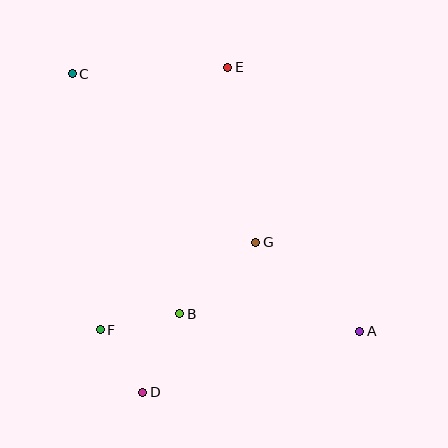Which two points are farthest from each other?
Points A and C are farthest from each other.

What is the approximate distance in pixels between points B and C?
The distance between B and C is approximately 263 pixels.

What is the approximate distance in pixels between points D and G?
The distance between D and G is approximately 188 pixels.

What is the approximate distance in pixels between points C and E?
The distance between C and E is approximately 155 pixels.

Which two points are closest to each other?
Points D and F are closest to each other.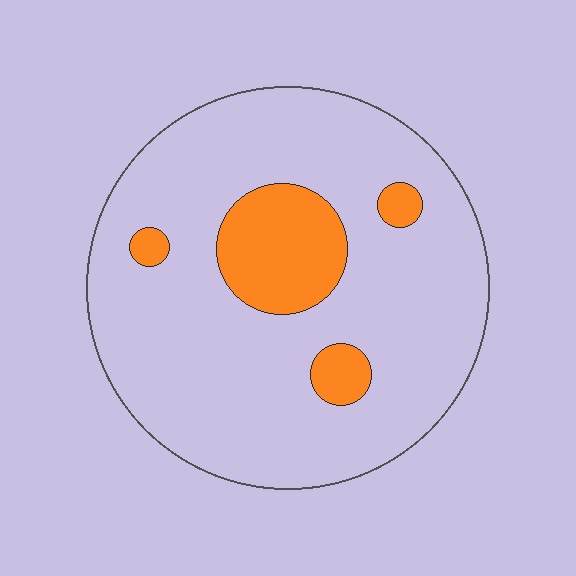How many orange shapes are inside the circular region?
4.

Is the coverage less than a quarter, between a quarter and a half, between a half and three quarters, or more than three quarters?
Less than a quarter.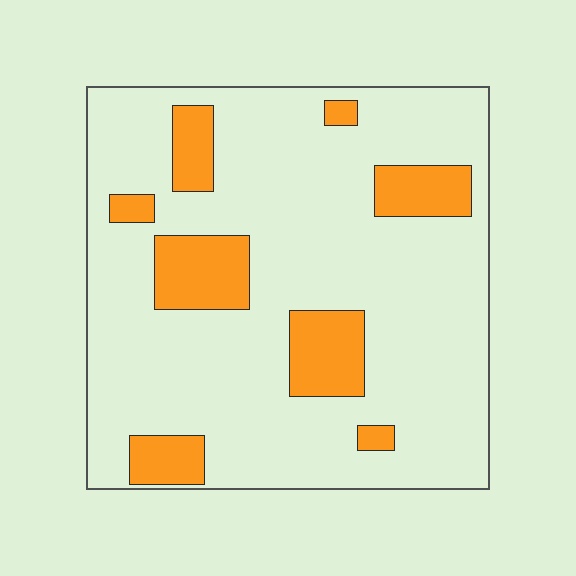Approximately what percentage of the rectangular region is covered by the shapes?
Approximately 20%.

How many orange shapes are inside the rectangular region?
8.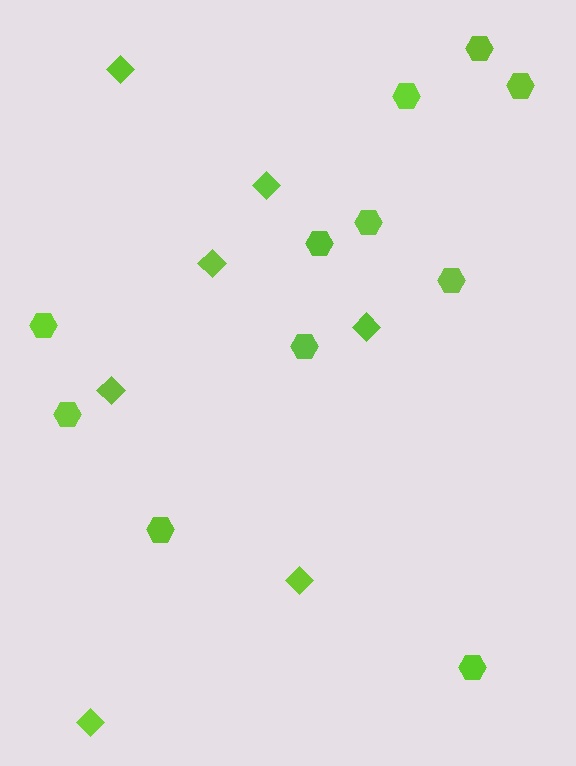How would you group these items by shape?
There are 2 groups: one group of diamonds (7) and one group of hexagons (11).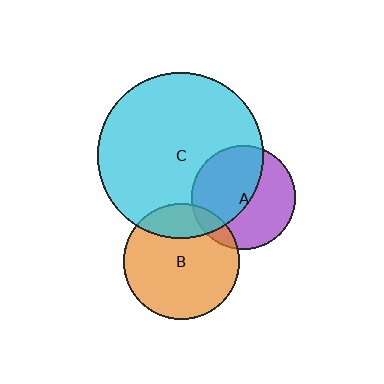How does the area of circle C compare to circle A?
Approximately 2.5 times.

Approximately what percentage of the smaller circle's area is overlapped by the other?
Approximately 50%.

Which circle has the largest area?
Circle C (cyan).